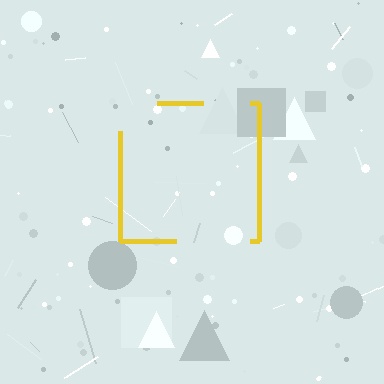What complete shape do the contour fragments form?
The contour fragments form a square.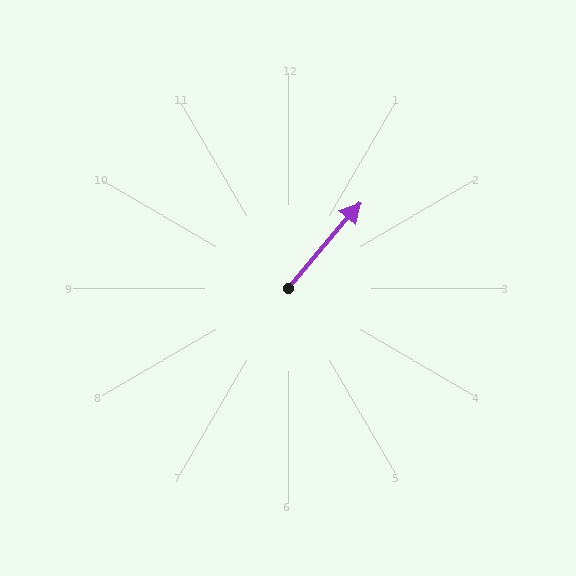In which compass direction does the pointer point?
Northeast.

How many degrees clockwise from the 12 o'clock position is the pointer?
Approximately 40 degrees.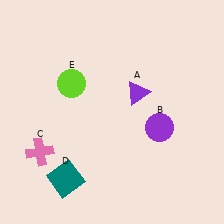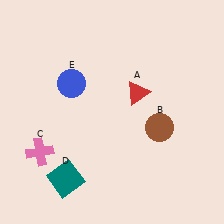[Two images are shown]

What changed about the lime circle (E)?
In Image 1, E is lime. In Image 2, it changed to blue.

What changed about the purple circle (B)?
In Image 1, B is purple. In Image 2, it changed to brown.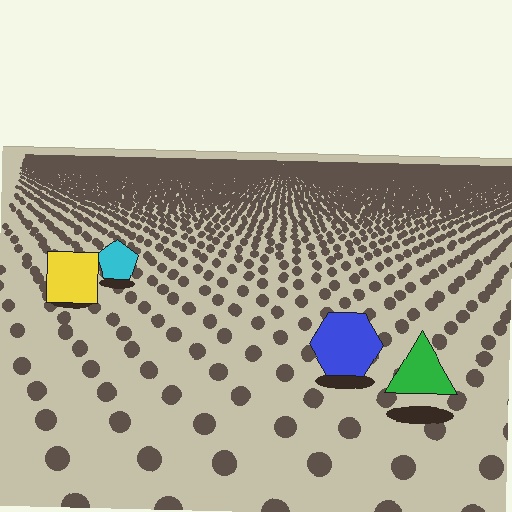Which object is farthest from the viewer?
The cyan pentagon is farthest from the viewer. It appears smaller and the ground texture around it is denser.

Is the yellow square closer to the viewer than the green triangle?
No. The green triangle is closer — you can tell from the texture gradient: the ground texture is coarser near it.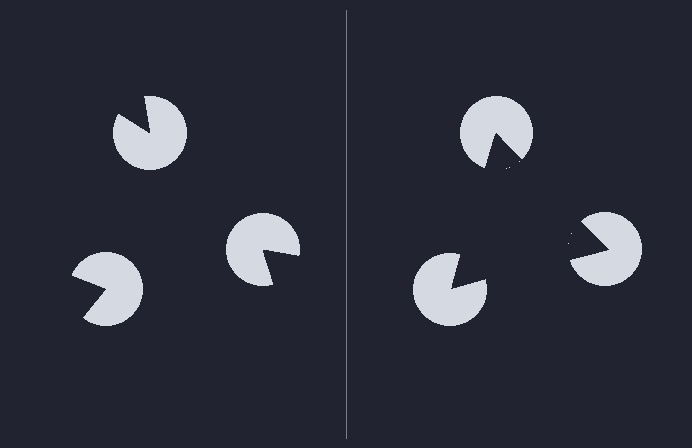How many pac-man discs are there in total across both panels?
6 — 3 on each side.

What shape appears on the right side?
An illusory triangle.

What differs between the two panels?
The pac-man discs are positioned identically on both sides; only the wedge orientations differ. On the right they align to a triangle; on the left they are misaligned.